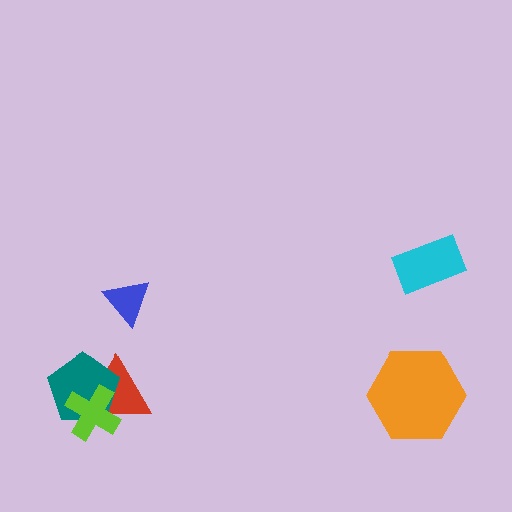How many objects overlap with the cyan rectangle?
0 objects overlap with the cyan rectangle.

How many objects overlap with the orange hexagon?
0 objects overlap with the orange hexagon.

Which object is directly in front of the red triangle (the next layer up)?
The teal pentagon is directly in front of the red triangle.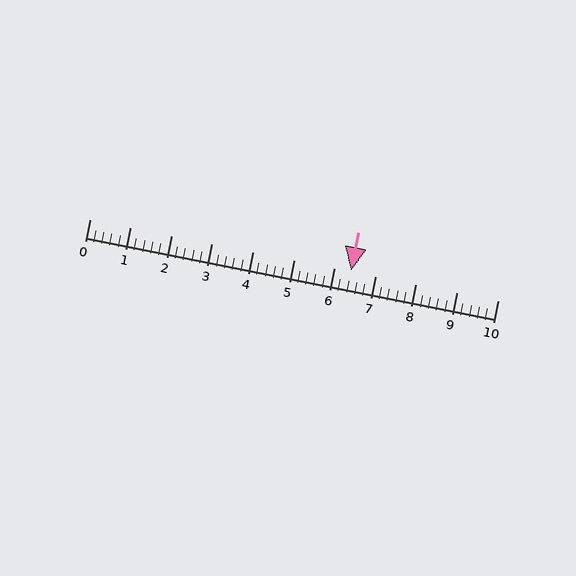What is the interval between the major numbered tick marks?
The major tick marks are spaced 1 units apart.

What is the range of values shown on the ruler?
The ruler shows values from 0 to 10.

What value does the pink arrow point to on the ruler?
The pink arrow points to approximately 6.4.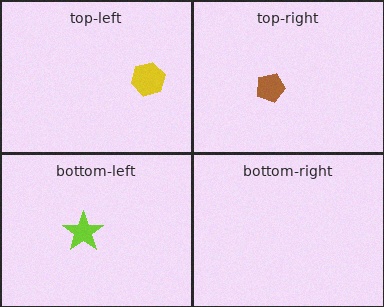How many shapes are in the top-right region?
1.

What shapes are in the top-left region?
The yellow hexagon.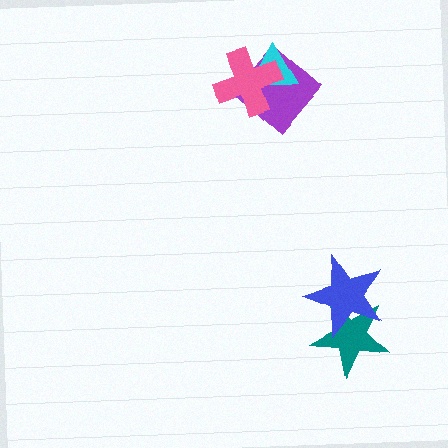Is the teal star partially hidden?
Yes, it is partially covered by another shape.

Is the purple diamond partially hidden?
Yes, it is partially covered by another shape.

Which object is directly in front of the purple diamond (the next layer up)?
The cyan triangle is directly in front of the purple diamond.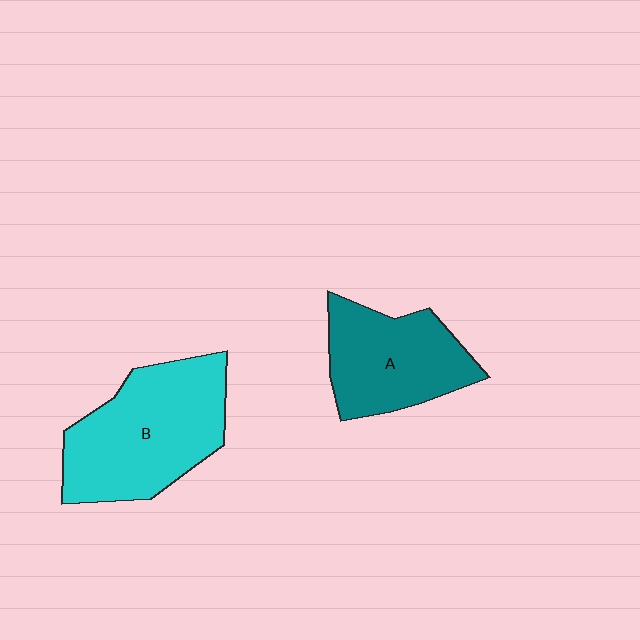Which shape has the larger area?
Shape B (cyan).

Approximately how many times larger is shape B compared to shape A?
Approximately 1.3 times.